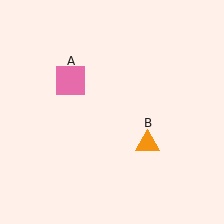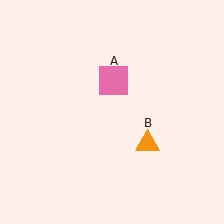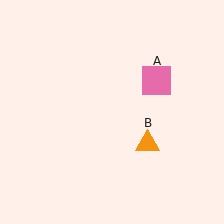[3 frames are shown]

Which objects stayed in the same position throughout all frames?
Orange triangle (object B) remained stationary.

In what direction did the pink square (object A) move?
The pink square (object A) moved right.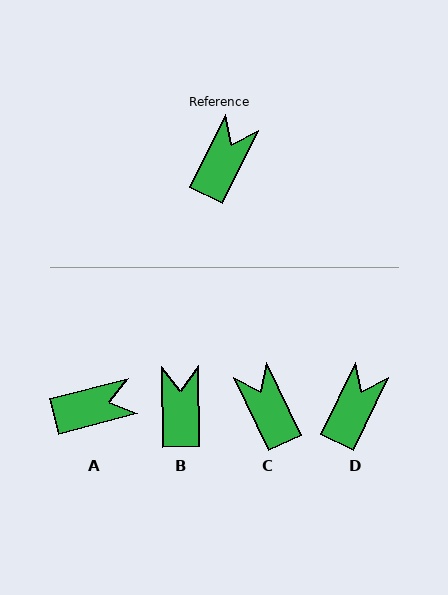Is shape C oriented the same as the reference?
No, it is off by about 51 degrees.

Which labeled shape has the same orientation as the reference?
D.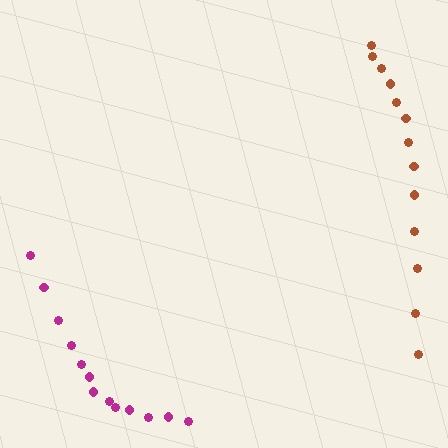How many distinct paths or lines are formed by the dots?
There are 2 distinct paths.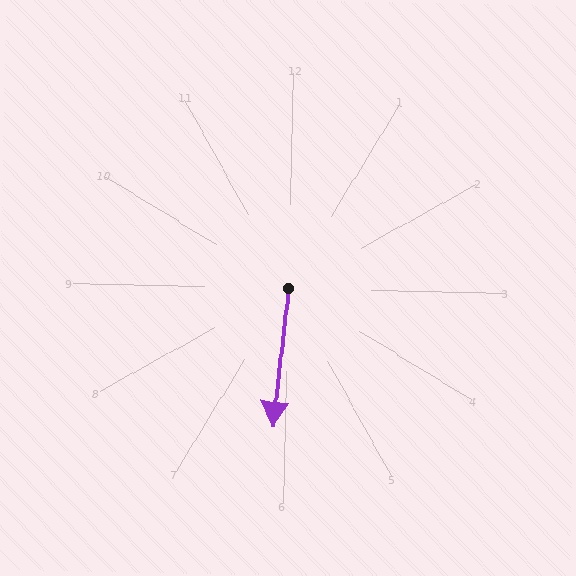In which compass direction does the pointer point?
South.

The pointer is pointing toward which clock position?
Roughly 6 o'clock.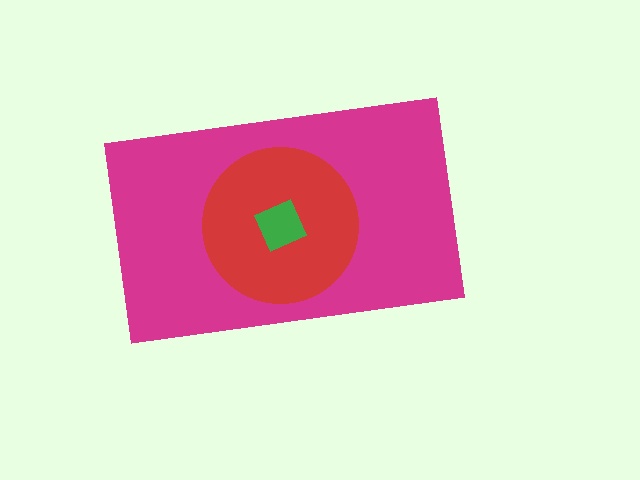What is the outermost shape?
The magenta rectangle.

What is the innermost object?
The green square.